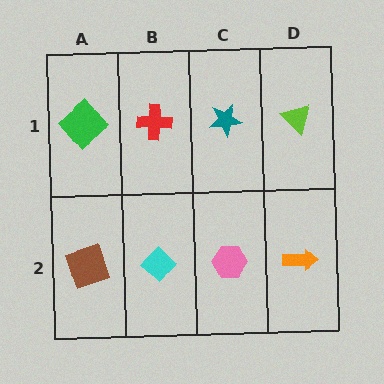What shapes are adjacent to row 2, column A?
A green diamond (row 1, column A), a cyan diamond (row 2, column B).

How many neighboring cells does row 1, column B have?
3.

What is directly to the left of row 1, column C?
A red cross.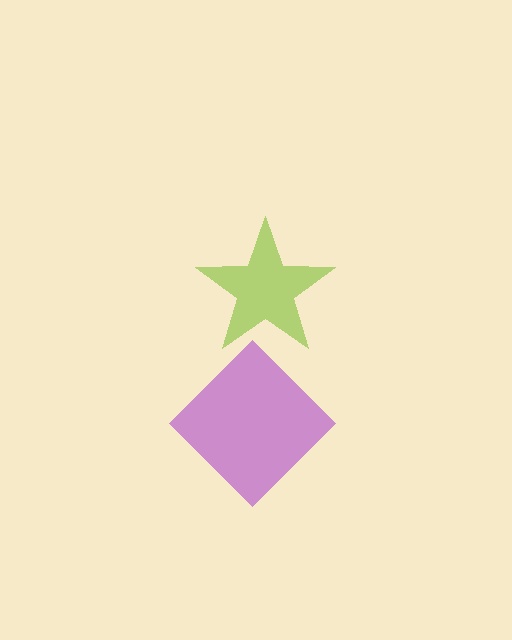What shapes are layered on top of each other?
The layered shapes are: a lime star, a purple diamond.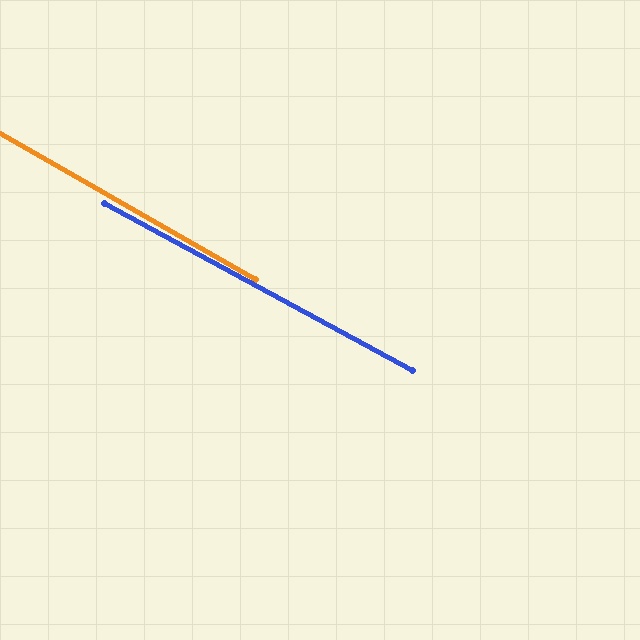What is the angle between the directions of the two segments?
Approximately 1 degree.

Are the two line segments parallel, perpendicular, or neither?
Parallel — their directions differ by only 1.3°.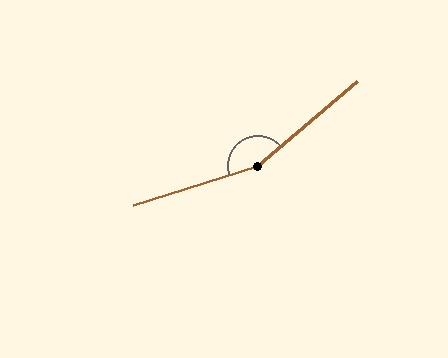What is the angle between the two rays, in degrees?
Approximately 157 degrees.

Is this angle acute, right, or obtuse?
It is obtuse.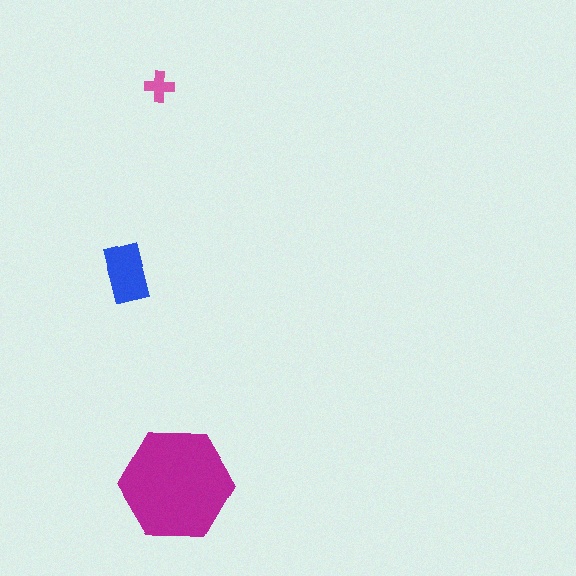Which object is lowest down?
The magenta hexagon is bottommost.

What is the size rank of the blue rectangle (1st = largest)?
2nd.